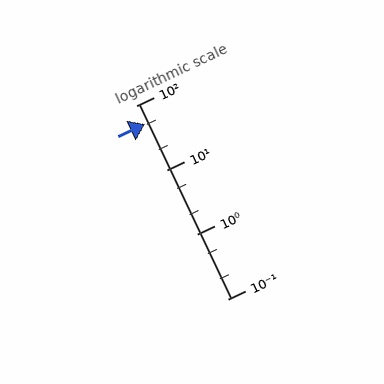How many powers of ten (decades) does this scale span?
The scale spans 3 decades, from 0.1 to 100.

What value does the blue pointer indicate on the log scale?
The pointer indicates approximately 52.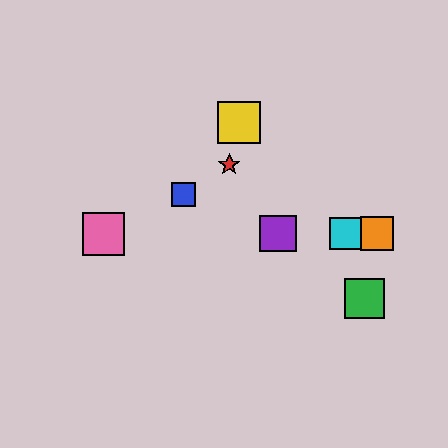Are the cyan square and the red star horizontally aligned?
No, the cyan square is at y≈234 and the red star is at y≈165.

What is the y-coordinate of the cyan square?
The cyan square is at y≈234.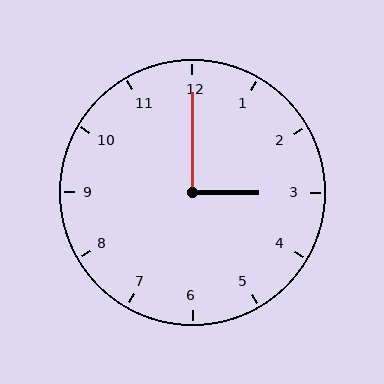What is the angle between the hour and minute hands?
Approximately 90 degrees.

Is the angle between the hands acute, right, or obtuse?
It is right.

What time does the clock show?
3:00.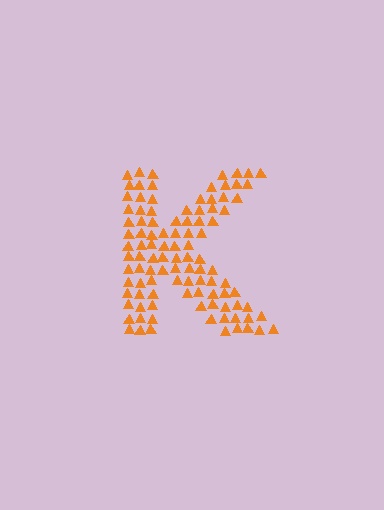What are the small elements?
The small elements are triangles.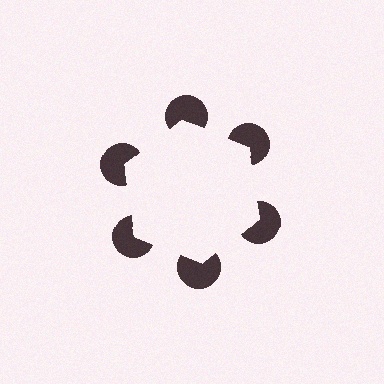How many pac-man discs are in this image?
There are 6 — one at each vertex of the illusory hexagon.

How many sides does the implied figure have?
6 sides.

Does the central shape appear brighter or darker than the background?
It typically appears slightly brighter than the background, even though no actual brightness change is drawn.